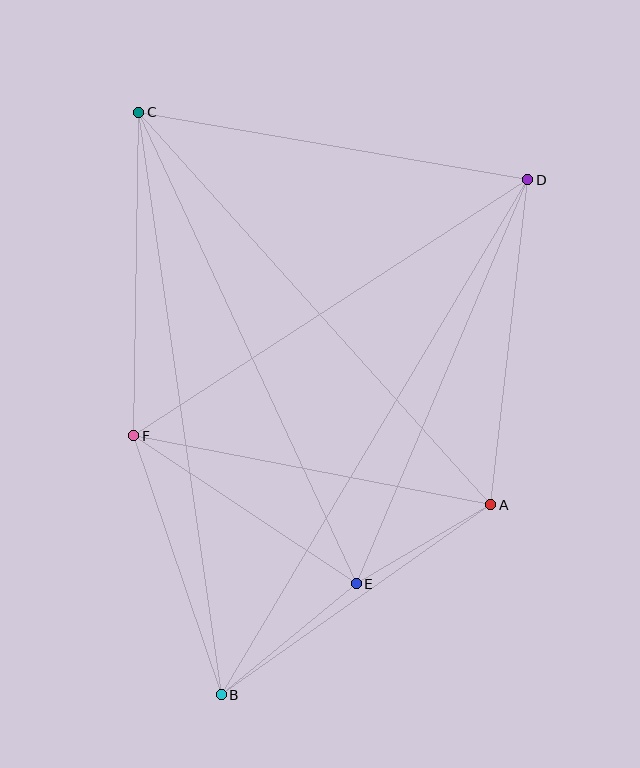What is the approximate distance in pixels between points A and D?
The distance between A and D is approximately 327 pixels.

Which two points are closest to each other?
Points A and E are closest to each other.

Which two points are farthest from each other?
Points B and D are farthest from each other.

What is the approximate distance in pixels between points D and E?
The distance between D and E is approximately 439 pixels.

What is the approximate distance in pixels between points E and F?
The distance between E and F is approximately 268 pixels.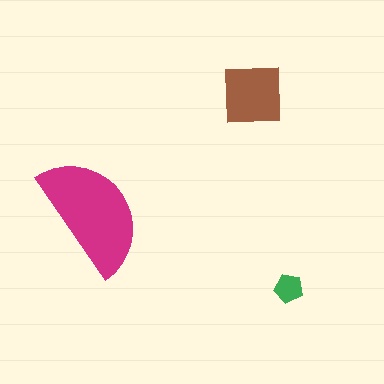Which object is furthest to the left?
The magenta semicircle is leftmost.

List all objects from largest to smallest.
The magenta semicircle, the brown square, the green pentagon.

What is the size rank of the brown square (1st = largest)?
2nd.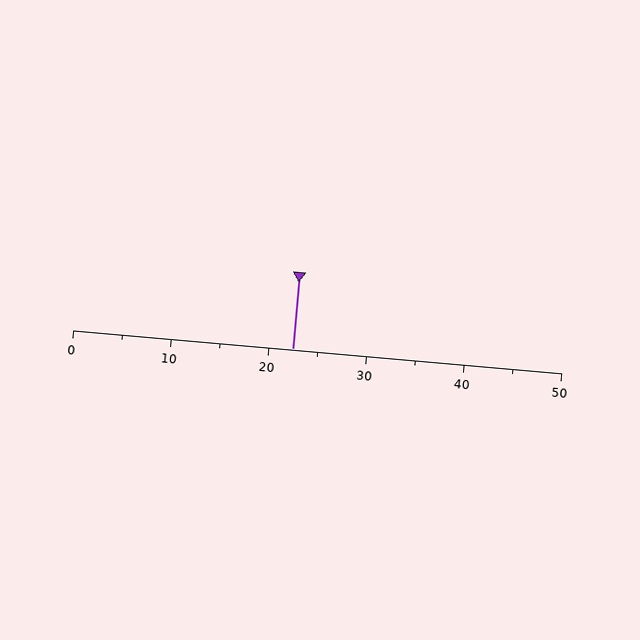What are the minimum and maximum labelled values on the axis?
The axis runs from 0 to 50.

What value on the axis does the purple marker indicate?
The marker indicates approximately 22.5.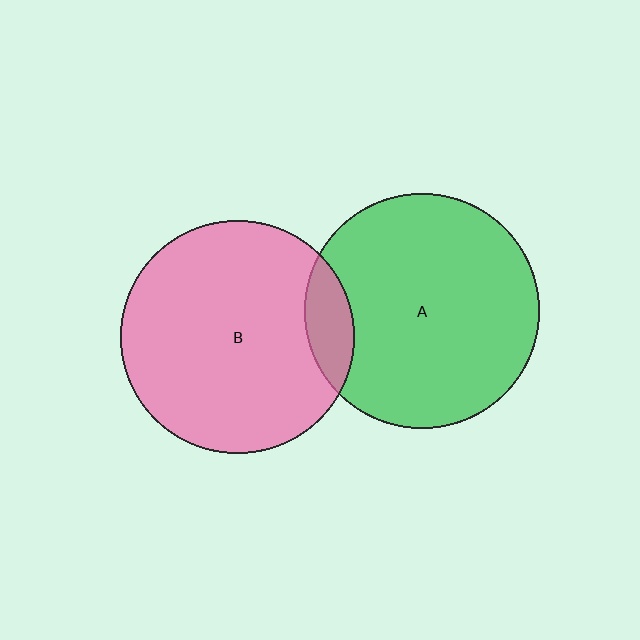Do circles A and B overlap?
Yes.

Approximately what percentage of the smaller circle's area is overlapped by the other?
Approximately 10%.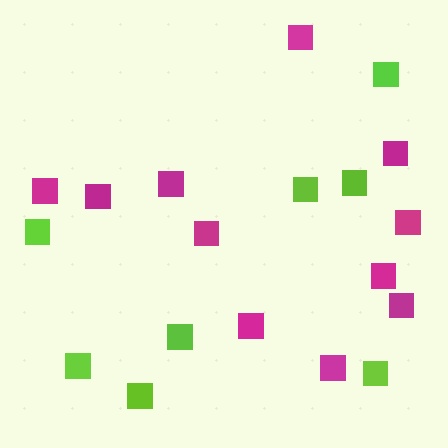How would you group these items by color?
There are 2 groups: one group of magenta squares (11) and one group of lime squares (8).